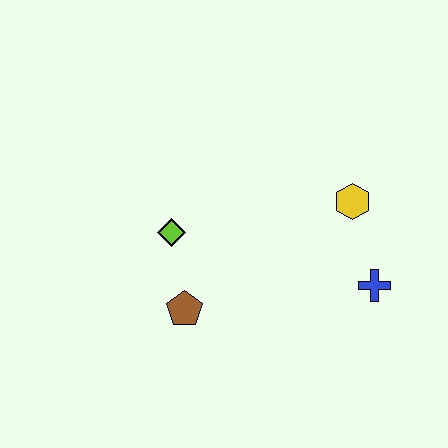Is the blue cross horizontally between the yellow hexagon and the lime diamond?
No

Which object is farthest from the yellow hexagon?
The brown pentagon is farthest from the yellow hexagon.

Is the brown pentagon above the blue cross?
No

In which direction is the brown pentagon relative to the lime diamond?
The brown pentagon is below the lime diamond.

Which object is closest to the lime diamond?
The brown pentagon is closest to the lime diamond.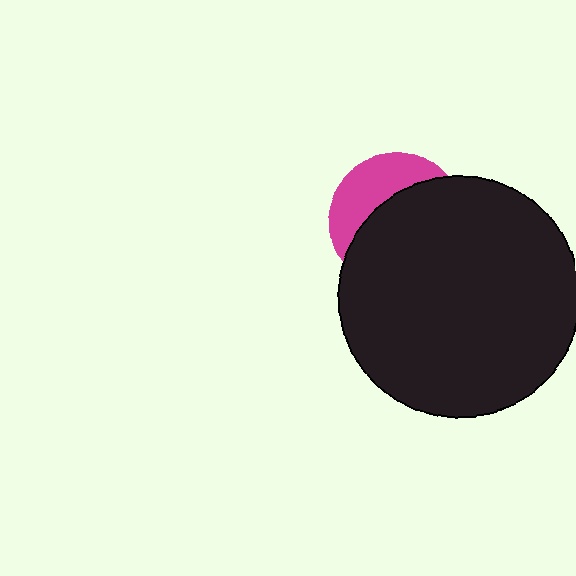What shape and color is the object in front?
The object in front is a black circle.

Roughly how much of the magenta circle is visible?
A small part of it is visible (roughly 35%).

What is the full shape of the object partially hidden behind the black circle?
The partially hidden object is a magenta circle.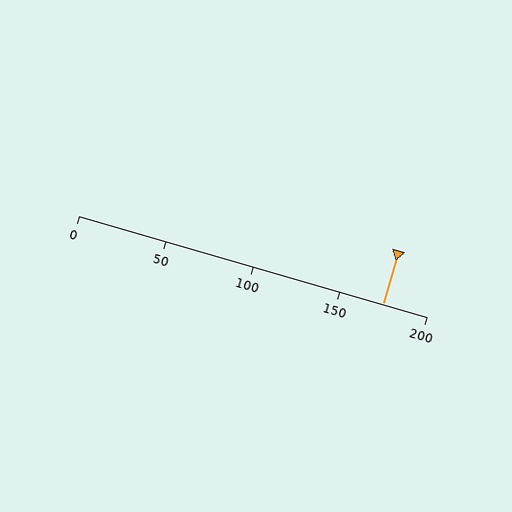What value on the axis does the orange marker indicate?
The marker indicates approximately 175.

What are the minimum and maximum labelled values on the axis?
The axis runs from 0 to 200.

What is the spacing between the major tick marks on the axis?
The major ticks are spaced 50 apart.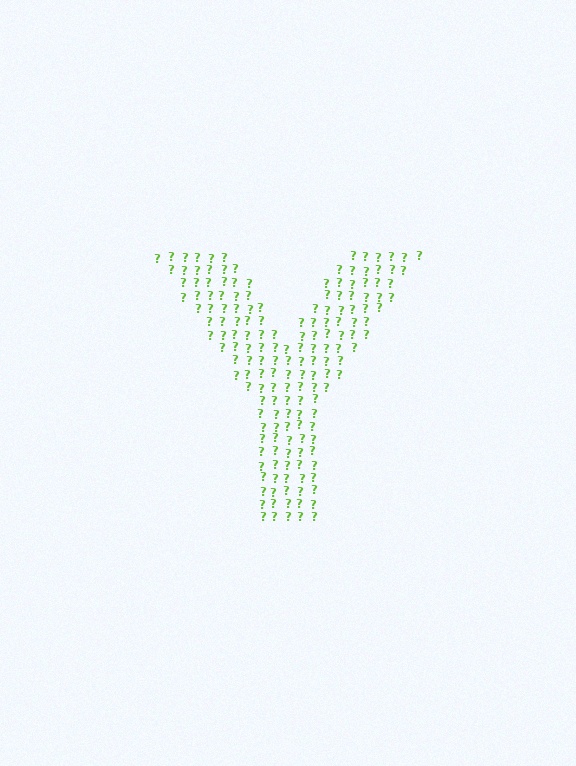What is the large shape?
The large shape is the letter Y.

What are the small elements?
The small elements are question marks.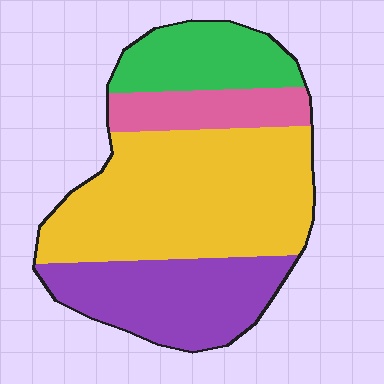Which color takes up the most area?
Yellow, at roughly 45%.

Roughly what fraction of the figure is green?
Green takes up less than a sixth of the figure.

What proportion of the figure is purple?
Purple covers 25% of the figure.